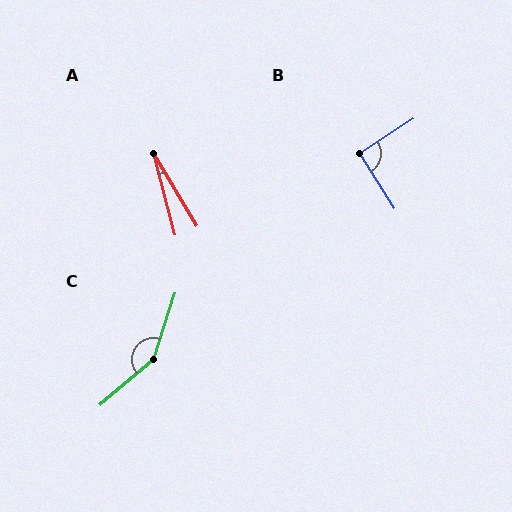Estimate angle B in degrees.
Approximately 91 degrees.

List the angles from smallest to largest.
A (17°), B (91°), C (149°).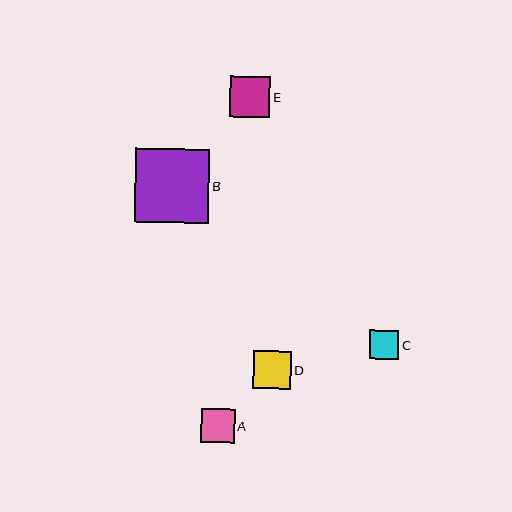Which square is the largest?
Square B is the largest with a size of approximately 74 pixels.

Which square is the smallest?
Square C is the smallest with a size of approximately 29 pixels.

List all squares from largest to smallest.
From largest to smallest: B, E, D, A, C.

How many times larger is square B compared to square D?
Square B is approximately 2.0 times the size of square D.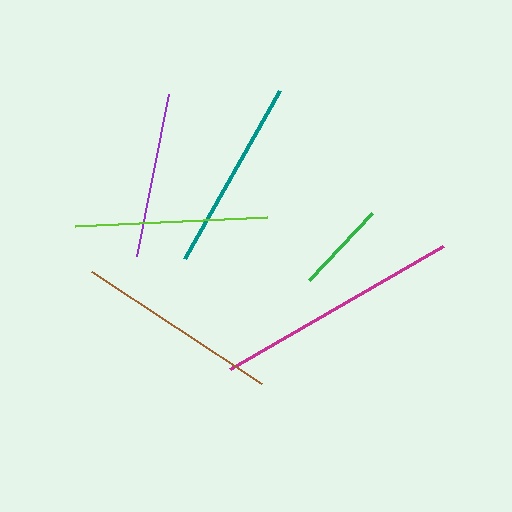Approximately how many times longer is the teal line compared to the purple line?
The teal line is approximately 1.2 times the length of the purple line.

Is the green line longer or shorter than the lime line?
The lime line is longer than the green line.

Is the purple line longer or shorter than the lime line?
The lime line is longer than the purple line.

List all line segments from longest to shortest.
From longest to shortest: magenta, brown, teal, lime, purple, green.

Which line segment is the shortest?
The green line is the shortest at approximately 92 pixels.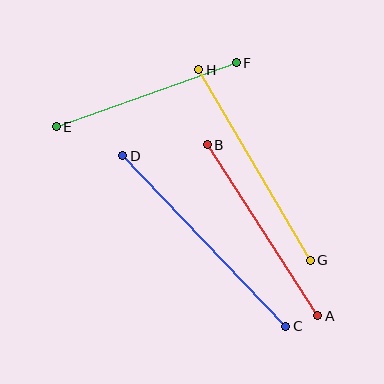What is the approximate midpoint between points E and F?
The midpoint is at approximately (146, 95) pixels.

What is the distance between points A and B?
The distance is approximately 203 pixels.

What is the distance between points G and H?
The distance is approximately 221 pixels.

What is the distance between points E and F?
The distance is approximately 191 pixels.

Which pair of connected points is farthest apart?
Points C and D are farthest apart.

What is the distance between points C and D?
The distance is approximately 236 pixels.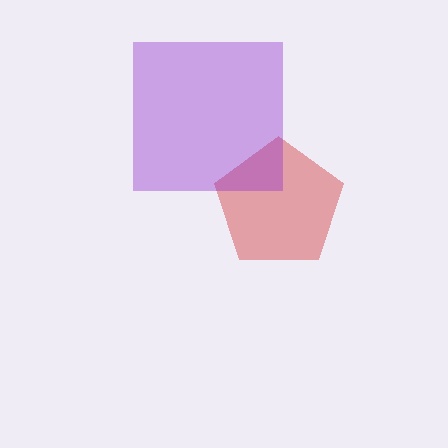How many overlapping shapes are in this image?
There are 2 overlapping shapes in the image.